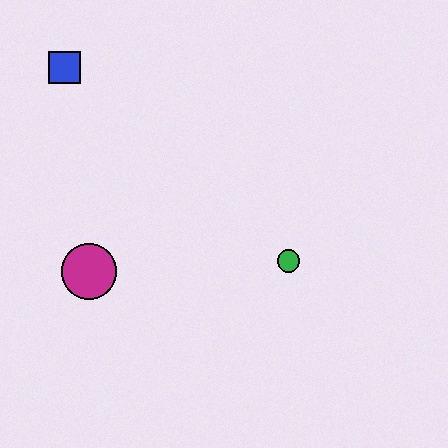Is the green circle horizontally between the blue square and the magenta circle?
No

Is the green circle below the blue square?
Yes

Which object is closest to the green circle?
The magenta circle is closest to the green circle.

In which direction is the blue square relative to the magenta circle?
The blue square is above the magenta circle.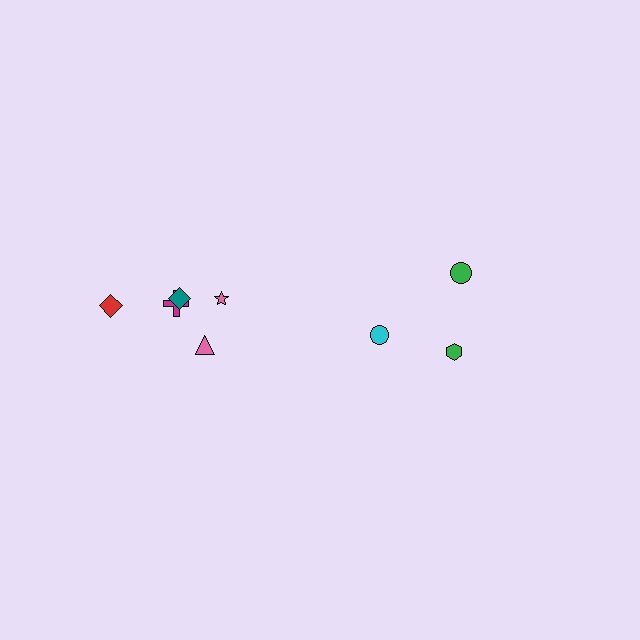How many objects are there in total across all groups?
There are 8 objects.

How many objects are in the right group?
There are 3 objects.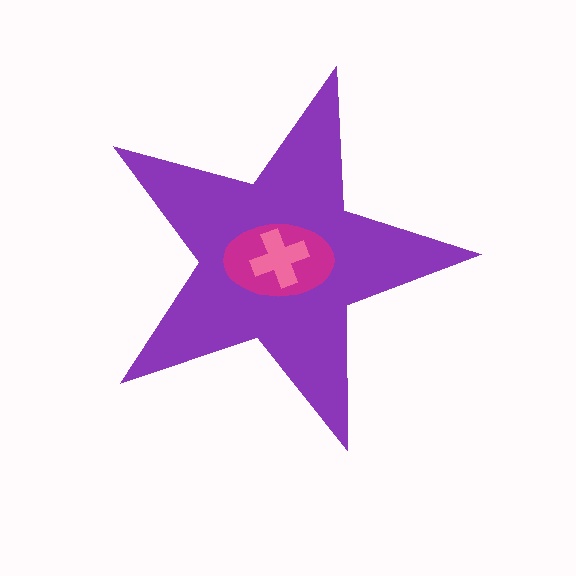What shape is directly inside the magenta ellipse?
The pink cross.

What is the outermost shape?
The purple star.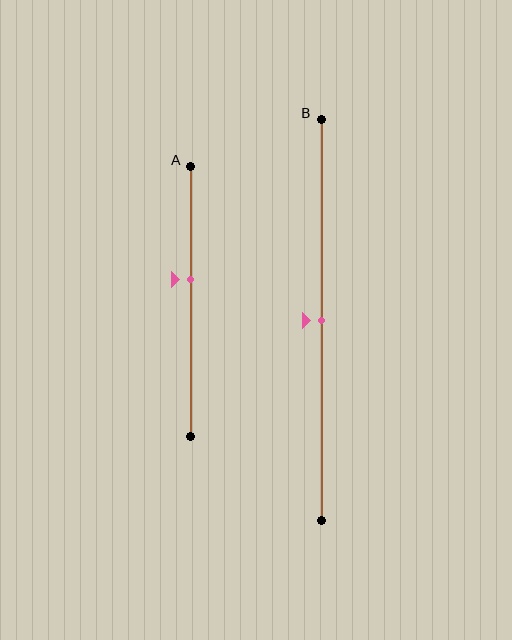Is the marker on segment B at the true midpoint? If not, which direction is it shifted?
Yes, the marker on segment B is at the true midpoint.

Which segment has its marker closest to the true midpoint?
Segment B has its marker closest to the true midpoint.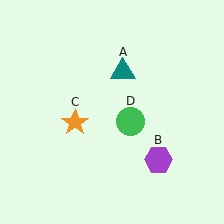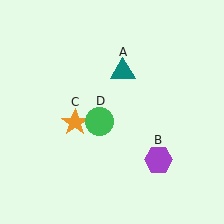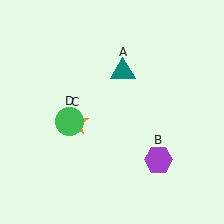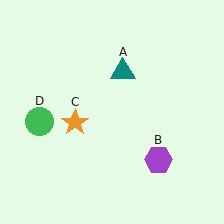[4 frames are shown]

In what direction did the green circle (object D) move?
The green circle (object D) moved left.